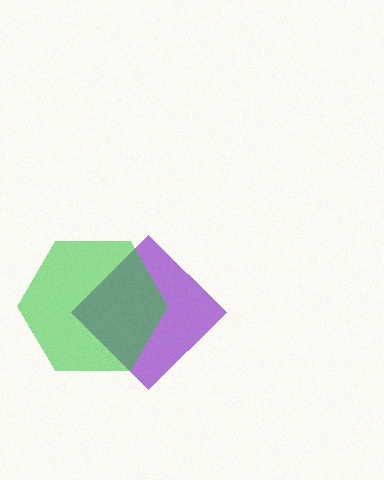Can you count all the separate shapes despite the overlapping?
Yes, there are 2 separate shapes.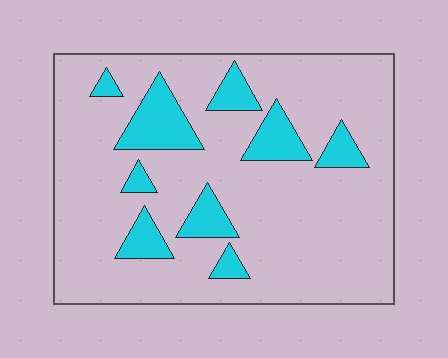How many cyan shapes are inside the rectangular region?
9.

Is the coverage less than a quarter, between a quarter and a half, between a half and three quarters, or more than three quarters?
Less than a quarter.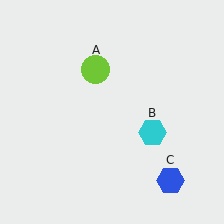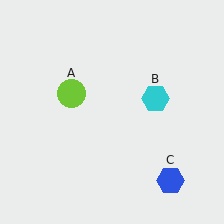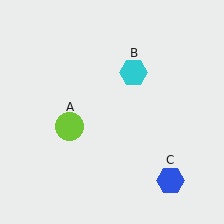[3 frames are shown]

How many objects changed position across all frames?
2 objects changed position: lime circle (object A), cyan hexagon (object B).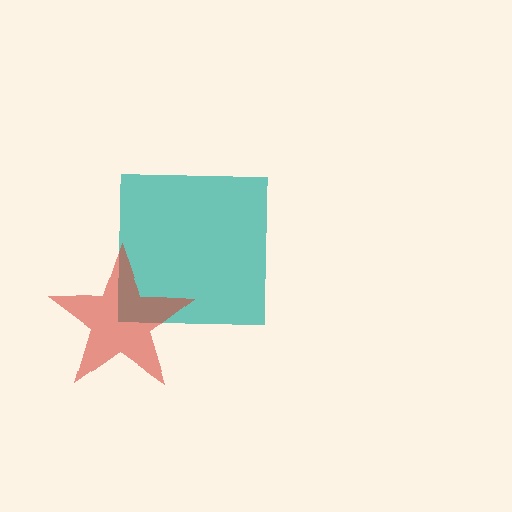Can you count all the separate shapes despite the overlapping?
Yes, there are 2 separate shapes.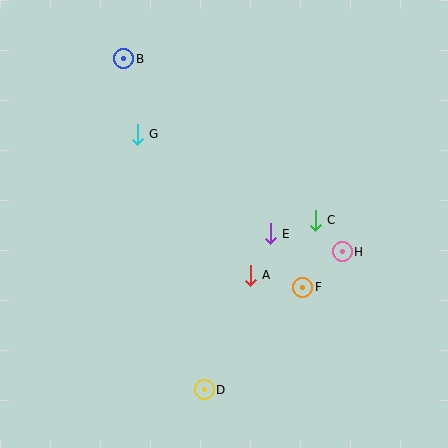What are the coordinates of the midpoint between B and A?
The midpoint between B and A is at (187, 167).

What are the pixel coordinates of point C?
Point C is at (315, 220).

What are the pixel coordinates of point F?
Point F is at (303, 287).